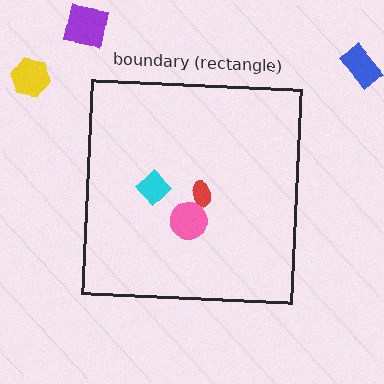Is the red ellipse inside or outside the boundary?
Inside.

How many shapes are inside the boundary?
3 inside, 3 outside.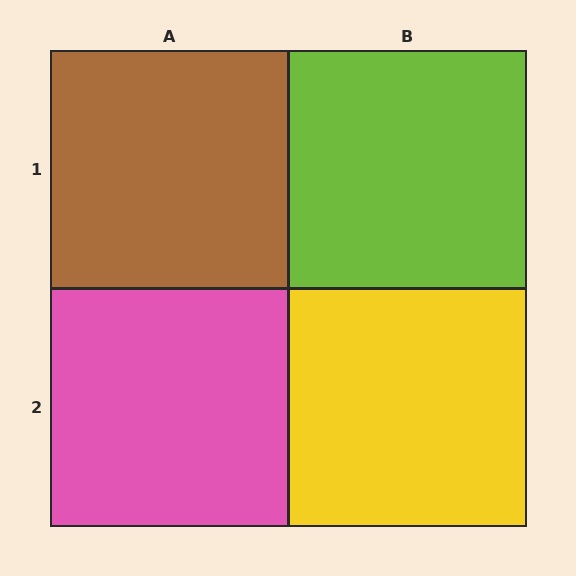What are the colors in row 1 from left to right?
Brown, lime.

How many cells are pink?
1 cell is pink.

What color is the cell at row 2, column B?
Yellow.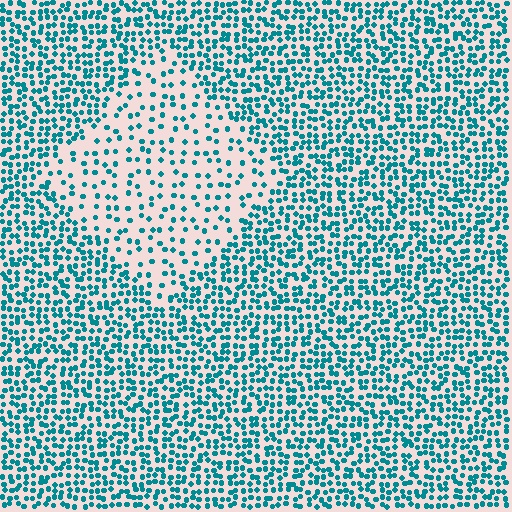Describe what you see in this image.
The image contains small teal elements arranged at two different densities. A diamond-shaped region is visible where the elements are less densely packed than the surrounding area.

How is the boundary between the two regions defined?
The boundary is defined by a change in element density (approximately 2.4x ratio). All elements are the same color, size, and shape.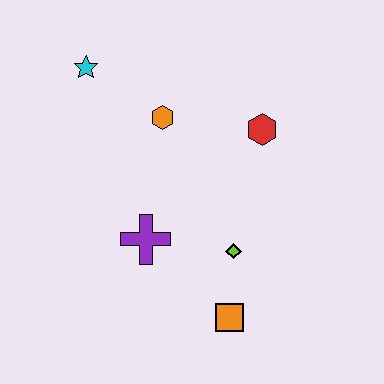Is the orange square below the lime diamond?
Yes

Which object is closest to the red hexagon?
The orange hexagon is closest to the red hexagon.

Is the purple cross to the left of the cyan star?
No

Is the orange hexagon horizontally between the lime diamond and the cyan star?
Yes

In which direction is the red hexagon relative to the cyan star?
The red hexagon is to the right of the cyan star.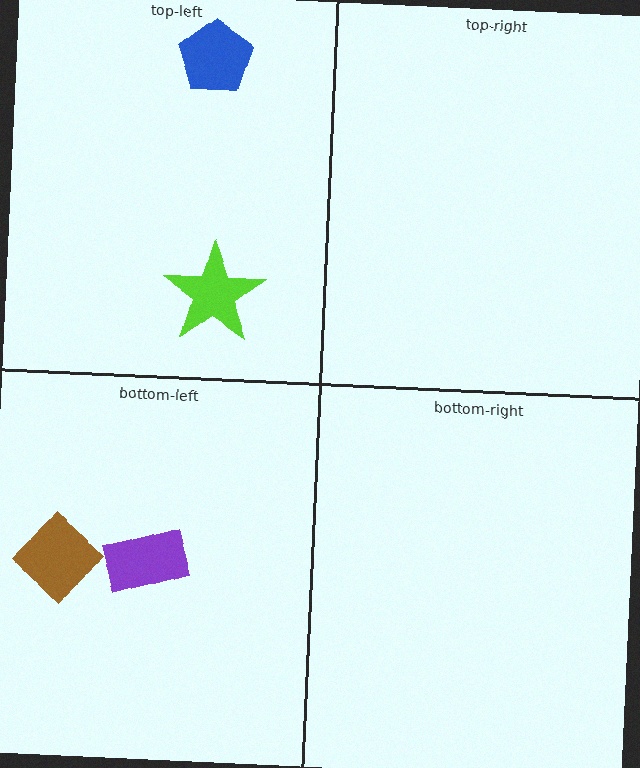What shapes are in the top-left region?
The blue pentagon, the lime star.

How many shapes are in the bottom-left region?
2.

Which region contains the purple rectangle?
The bottom-left region.